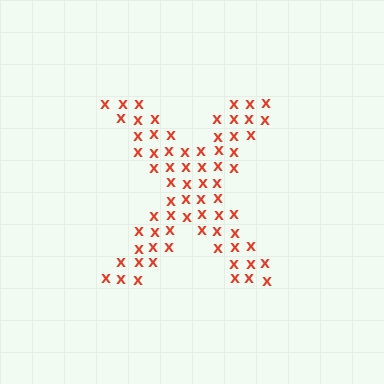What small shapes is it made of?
It is made of small letter X's.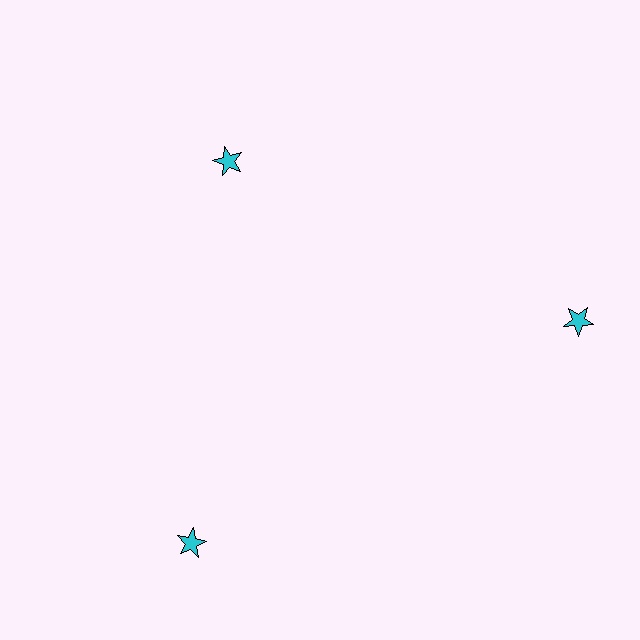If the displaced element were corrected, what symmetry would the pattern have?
It would have 3-fold rotational symmetry — the pattern would map onto itself every 120 degrees.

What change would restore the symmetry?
The symmetry would be restored by moving it outward, back onto the ring so that all 3 stars sit at equal angles and equal distance from the center.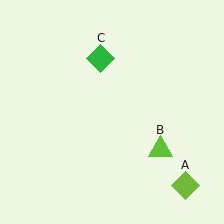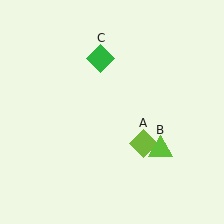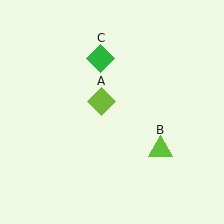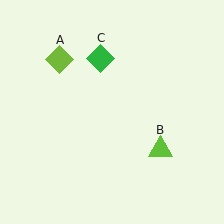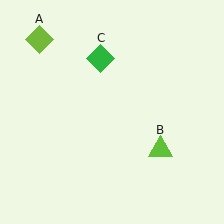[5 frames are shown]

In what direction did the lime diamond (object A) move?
The lime diamond (object A) moved up and to the left.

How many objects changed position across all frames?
1 object changed position: lime diamond (object A).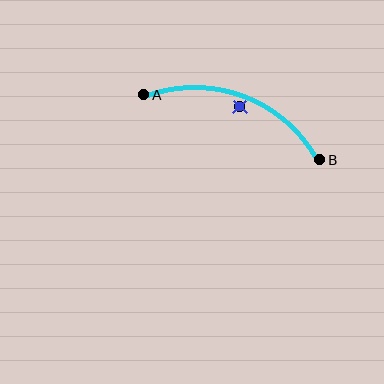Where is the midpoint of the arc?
The arc midpoint is the point on the curve farthest from the straight line joining A and B. It sits above that line.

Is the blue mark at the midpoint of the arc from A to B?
No — the blue mark does not lie on the arc at all. It sits slightly inside the curve.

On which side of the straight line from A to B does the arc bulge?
The arc bulges above the straight line connecting A and B.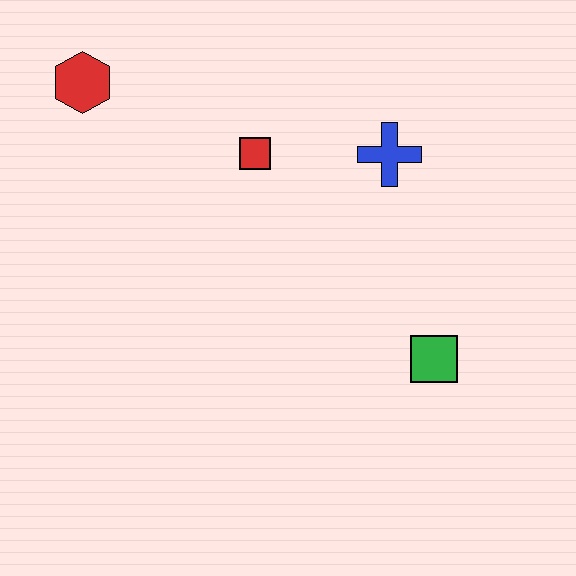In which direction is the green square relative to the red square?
The green square is below the red square.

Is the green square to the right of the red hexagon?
Yes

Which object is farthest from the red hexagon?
The green square is farthest from the red hexagon.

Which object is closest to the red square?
The blue cross is closest to the red square.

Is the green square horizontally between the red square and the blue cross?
No